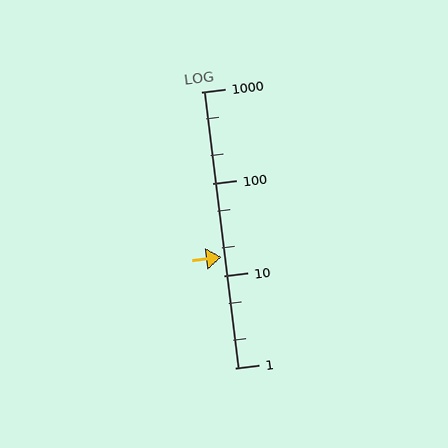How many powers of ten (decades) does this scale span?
The scale spans 3 decades, from 1 to 1000.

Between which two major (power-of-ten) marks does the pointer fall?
The pointer is between 10 and 100.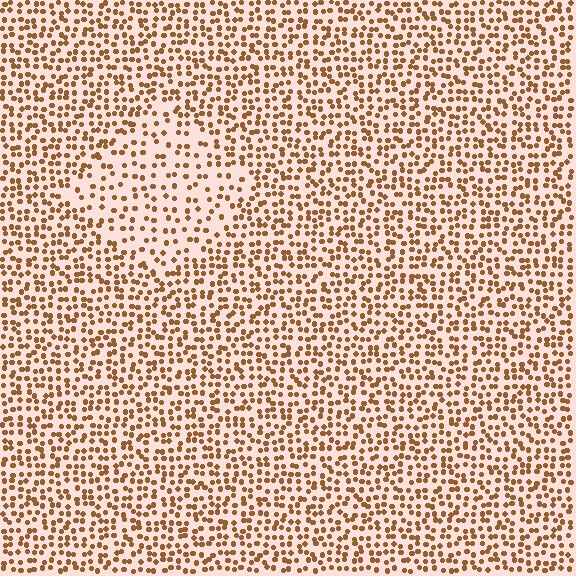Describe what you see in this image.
The image contains small brown elements arranged at two different densities. A diamond-shaped region is visible where the elements are less densely packed than the surrounding area.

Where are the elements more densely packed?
The elements are more densely packed outside the diamond boundary.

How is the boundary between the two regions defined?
The boundary is defined by a change in element density (approximately 1.8x ratio). All elements are the same color, size, and shape.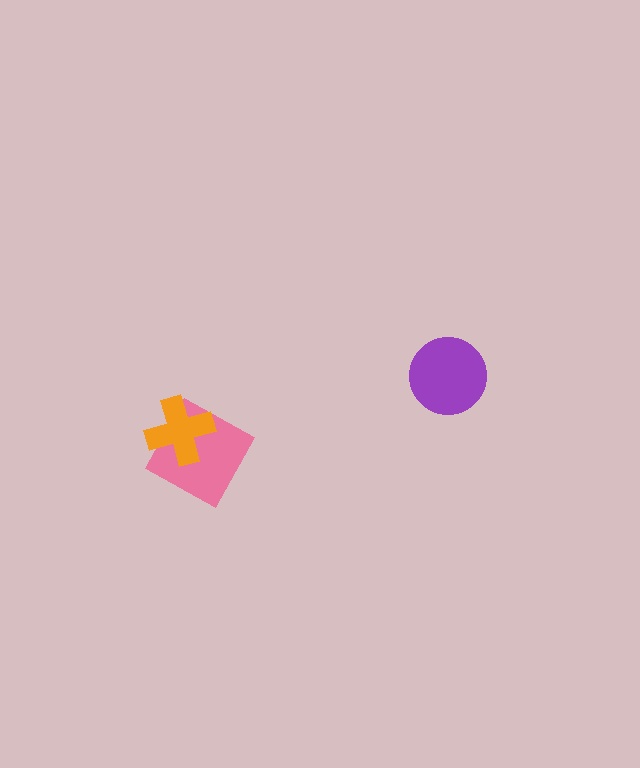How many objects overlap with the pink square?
1 object overlaps with the pink square.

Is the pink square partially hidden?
Yes, it is partially covered by another shape.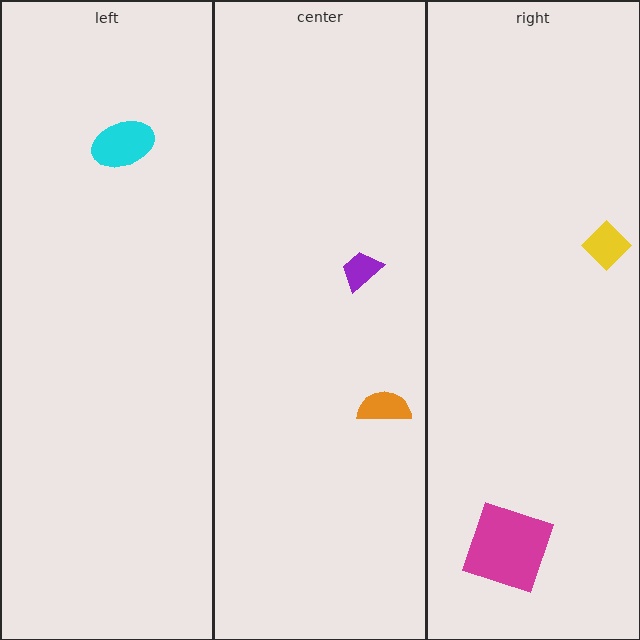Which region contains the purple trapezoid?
The center region.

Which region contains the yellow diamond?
The right region.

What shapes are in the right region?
The yellow diamond, the magenta square.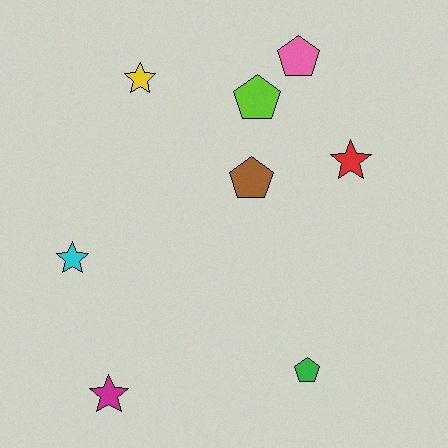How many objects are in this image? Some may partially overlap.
There are 8 objects.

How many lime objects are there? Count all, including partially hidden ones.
There is 1 lime object.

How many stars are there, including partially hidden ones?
There are 4 stars.